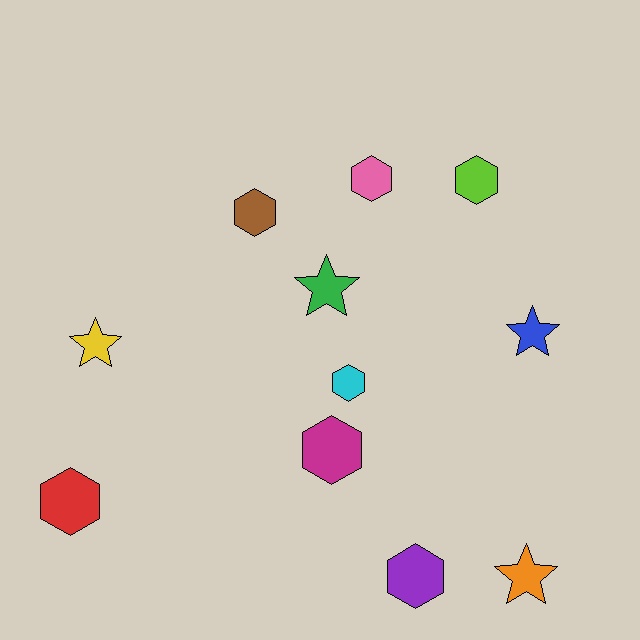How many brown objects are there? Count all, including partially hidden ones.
There is 1 brown object.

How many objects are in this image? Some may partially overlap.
There are 11 objects.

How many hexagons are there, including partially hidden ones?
There are 7 hexagons.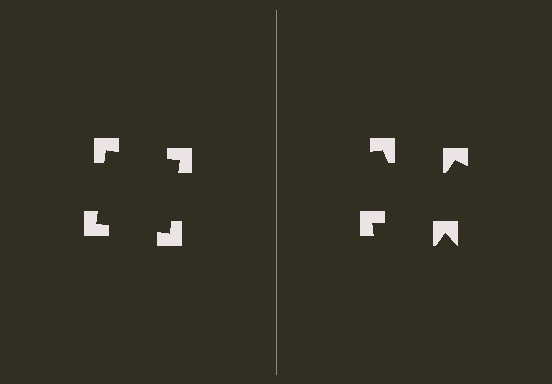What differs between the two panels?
The notched squares are positioned identically on both sides; only the wedge orientations differ. On the left they align to a square; on the right they are misaligned.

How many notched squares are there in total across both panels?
8 — 4 on each side.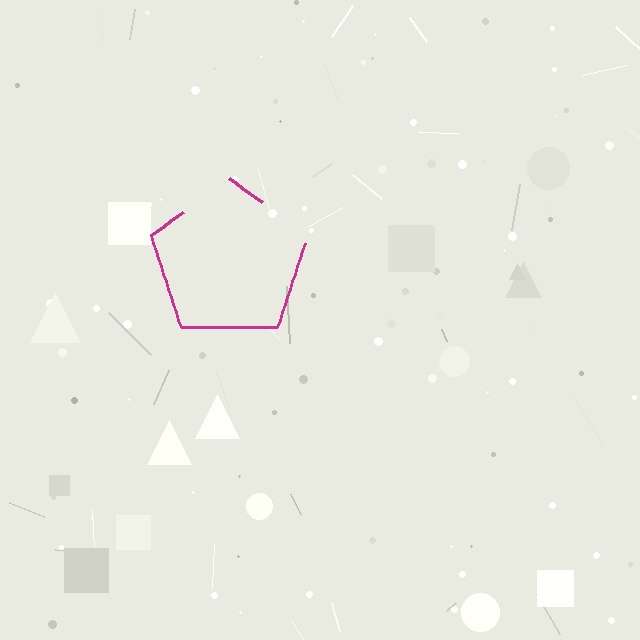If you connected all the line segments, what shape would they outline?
They would outline a pentagon.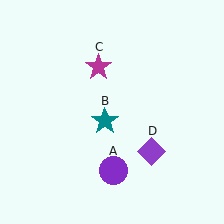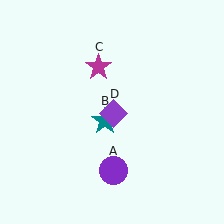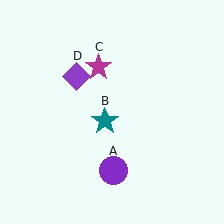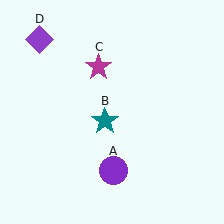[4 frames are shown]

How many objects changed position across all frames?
1 object changed position: purple diamond (object D).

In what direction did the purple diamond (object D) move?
The purple diamond (object D) moved up and to the left.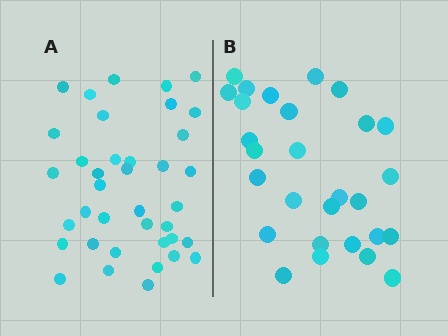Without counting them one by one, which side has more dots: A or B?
Region A (the left region) has more dots.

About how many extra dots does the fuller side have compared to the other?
Region A has roughly 10 or so more dots than region B.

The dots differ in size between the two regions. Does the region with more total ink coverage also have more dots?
No. Region B has more total ink coverage because its dots are larger, but region A actually contains more individual dots. Total area can be misleading — the number of items is what matters here.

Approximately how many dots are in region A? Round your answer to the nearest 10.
About 40 dots. (The exact count is 38, which rounds to 40.)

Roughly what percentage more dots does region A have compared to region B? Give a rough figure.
About 35% more.